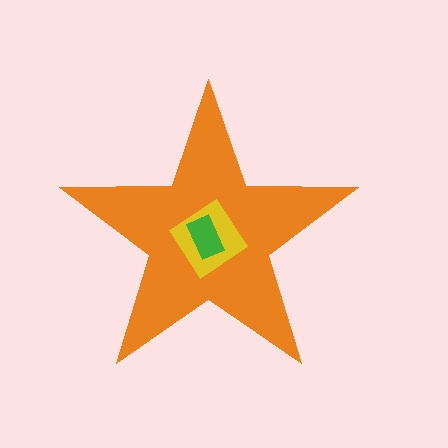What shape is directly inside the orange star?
The yellow diamond.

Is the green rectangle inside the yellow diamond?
Yes.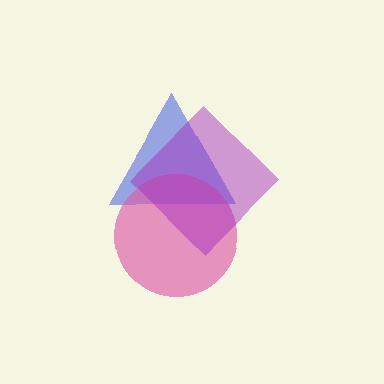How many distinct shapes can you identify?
There are 3 distinct shapes: a blue triangle, a pink circle, a purple diamond.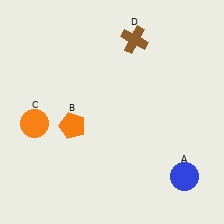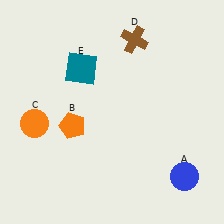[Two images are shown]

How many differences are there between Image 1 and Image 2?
There is 1 difference between the two images.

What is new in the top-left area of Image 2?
A teal square (E) was added in the top-left area of Image 2.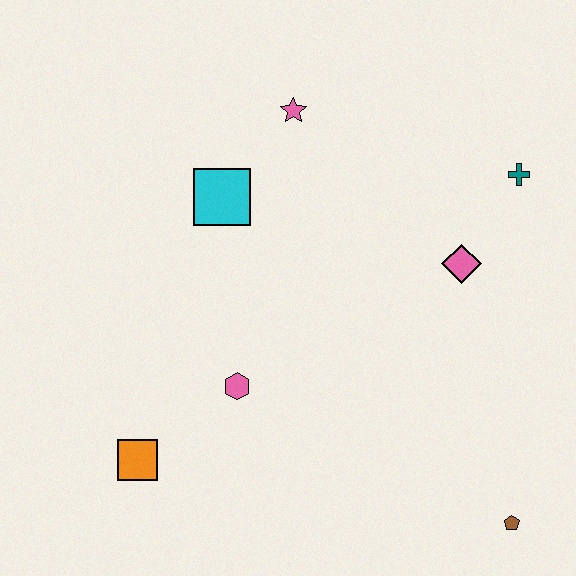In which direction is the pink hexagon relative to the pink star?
The pink hexagon is below the pink star.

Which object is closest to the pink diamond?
The teal cross is closest to the pink diamond.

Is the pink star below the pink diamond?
No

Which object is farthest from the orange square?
The teal cross is farthest from the orange square.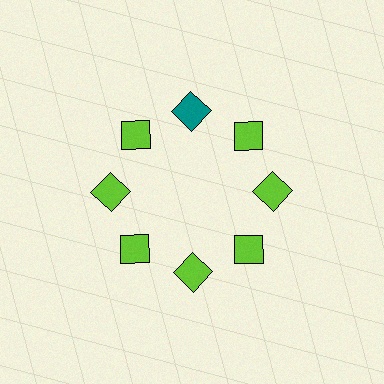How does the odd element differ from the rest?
It has a different color: teal instead of lime.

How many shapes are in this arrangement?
There are 8 shapes arranged in a ring pattern.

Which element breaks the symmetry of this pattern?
The teal diamond at roughly the 12 o'clock position breaks the symmetry. All other shapes are lime diamonds.